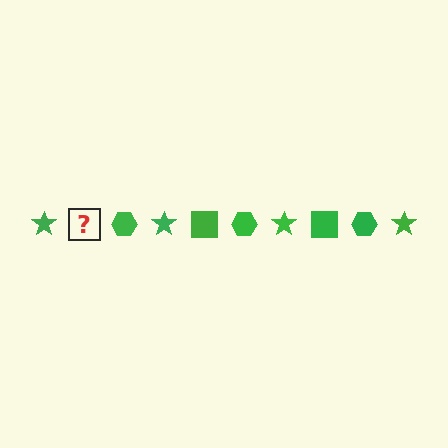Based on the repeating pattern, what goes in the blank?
The blank should be a green square.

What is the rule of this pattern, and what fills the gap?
The rule is that the pattern cycles through star, square, hexagon shapes in green. The gap should be filled with a green square.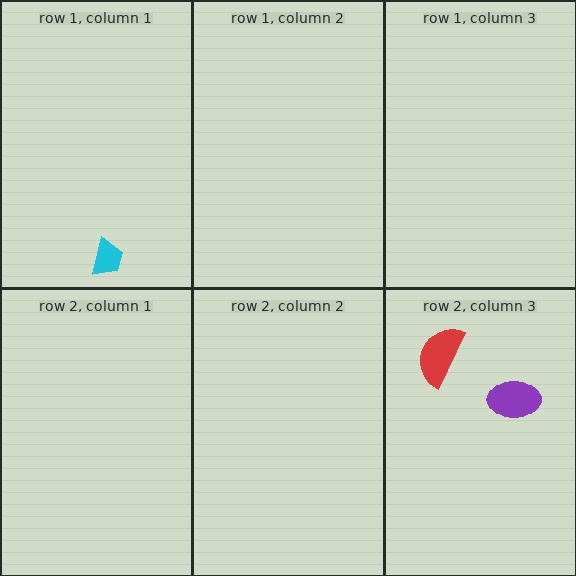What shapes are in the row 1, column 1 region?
The cyan trapezoid.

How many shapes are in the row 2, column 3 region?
2.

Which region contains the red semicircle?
The row 2, column 3 region.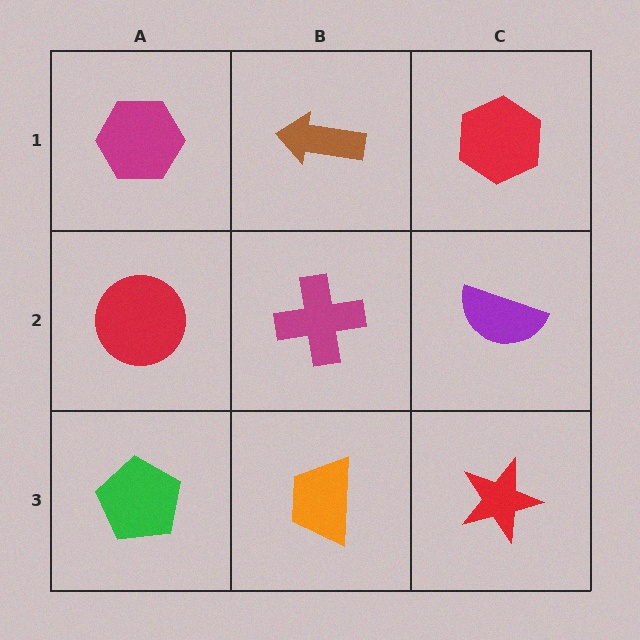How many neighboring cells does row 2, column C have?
3.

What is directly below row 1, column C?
A purple semicircle.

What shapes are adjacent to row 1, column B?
A magenta cross (row 2, column B), a magenta hexagon (row 1, column A), a red hexagon (row 1, column C).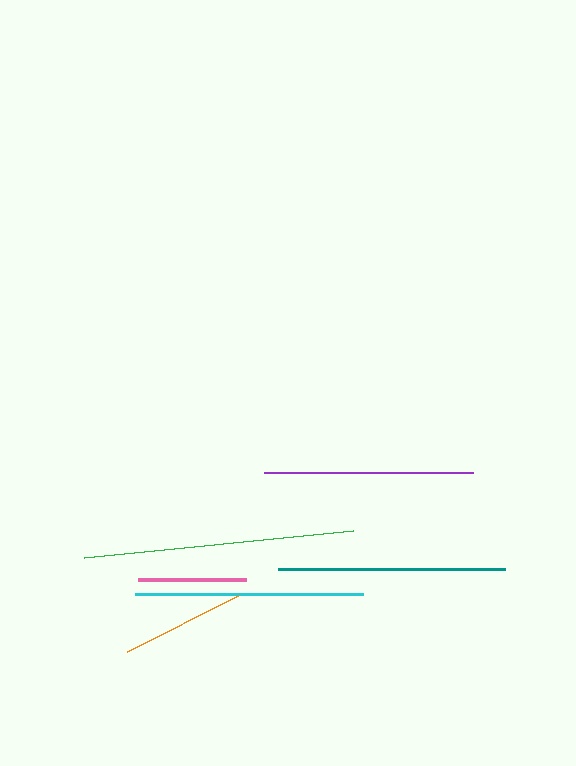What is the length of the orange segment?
The orange segment is approximately 125 pixels long.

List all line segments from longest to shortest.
From longest to shortest: green, cyan, teal, purple, orange, pink.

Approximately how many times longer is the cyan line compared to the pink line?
The cyan line is approximately 2.1 times the length of the pink line.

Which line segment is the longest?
The green line is the longest at approximately 271 pixels.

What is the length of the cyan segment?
The cyan segment is approximately 228 pixels long.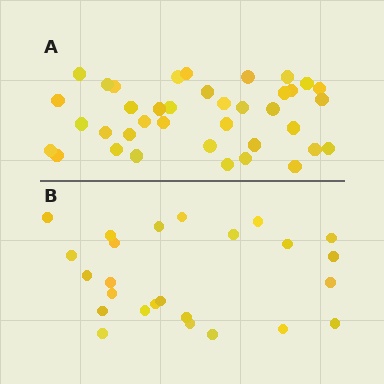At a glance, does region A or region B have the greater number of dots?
Region A (the top region) has more dots.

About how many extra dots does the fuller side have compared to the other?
Region A has approximately 15 more dots than region B.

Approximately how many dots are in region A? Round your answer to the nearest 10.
About 40 dots. (The exact count is 38, which rounds to 40.)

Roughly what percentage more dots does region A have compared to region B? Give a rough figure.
About 50% more.